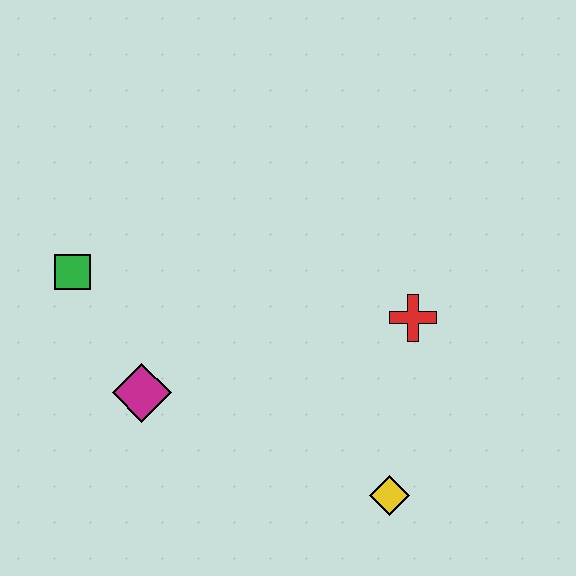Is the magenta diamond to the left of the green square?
No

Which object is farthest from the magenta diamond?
The red cross is farthest from the magenta diamond.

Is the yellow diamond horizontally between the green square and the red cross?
Yes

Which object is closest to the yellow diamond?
The red cross is closest to the yellow diamond.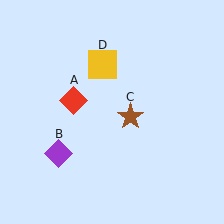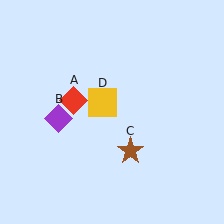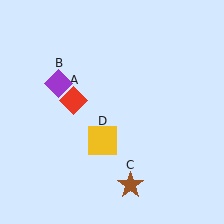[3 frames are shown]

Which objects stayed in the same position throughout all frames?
Red diamond (object A) remained stationary.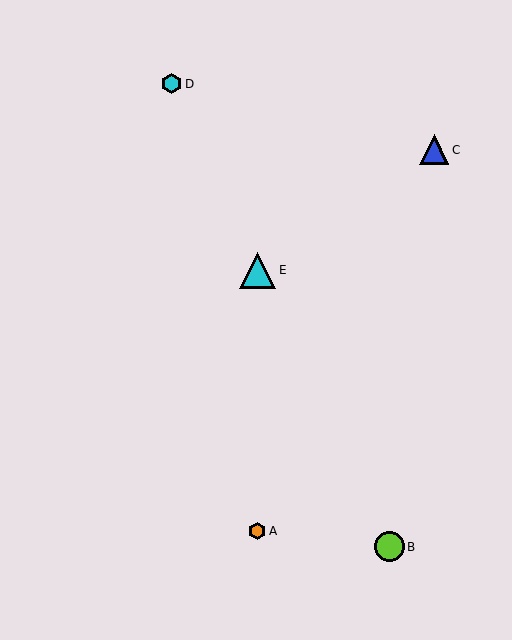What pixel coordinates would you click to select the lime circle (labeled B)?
Click at (389, 547) to select the lime circle B.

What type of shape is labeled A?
Shape A is an orange hexagon.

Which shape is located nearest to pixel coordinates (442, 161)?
The blue triangle (labeled C) at (434, 150) is nearest to that location.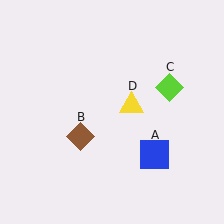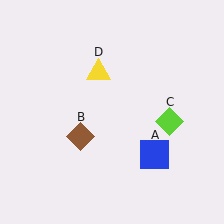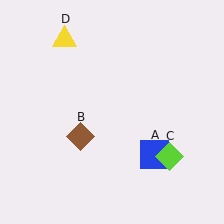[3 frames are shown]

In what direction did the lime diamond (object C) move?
The lime diamond (object C) moved down.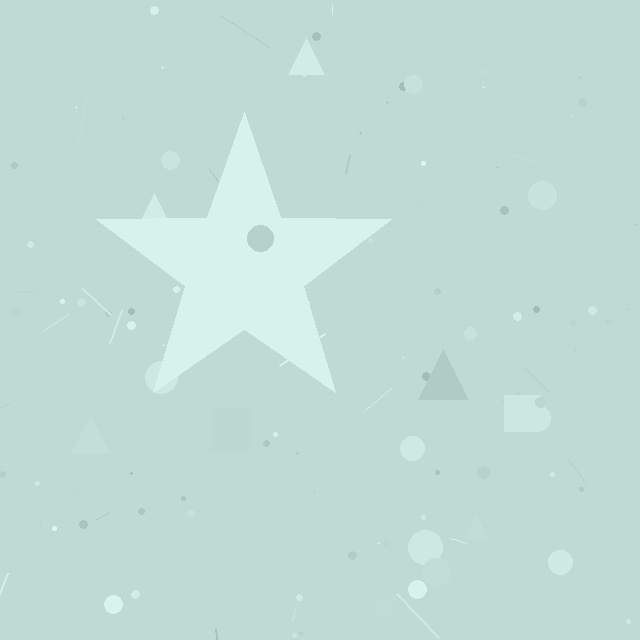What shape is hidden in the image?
A star is hidden in the image.